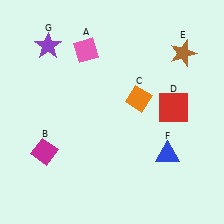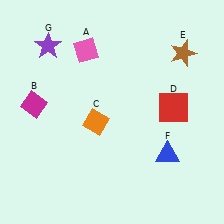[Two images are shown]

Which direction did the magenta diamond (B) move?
The magenta diamond (B) moved up.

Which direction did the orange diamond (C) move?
The orange diamond (C) moved left.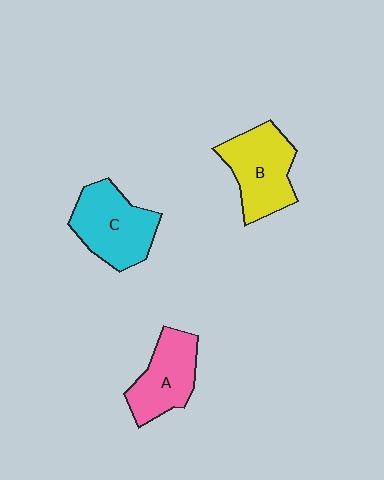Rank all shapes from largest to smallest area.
From largest to smallest: C (cyan), B (yellow), A (pink).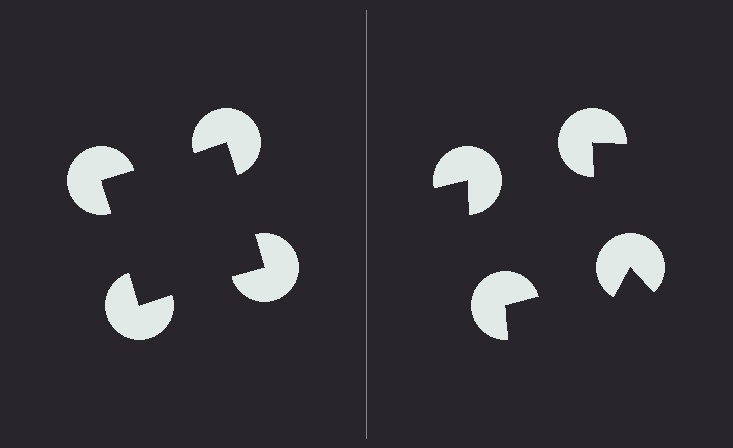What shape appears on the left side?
An illusory square.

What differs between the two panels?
The pac-man discs are positioned identically on both sides; only the wedge orientations differ. On the left they align to a square; on the right they are misaligned.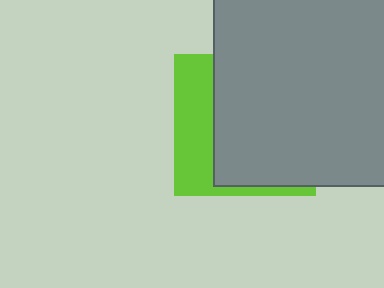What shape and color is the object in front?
The object in front is a gray rectangle.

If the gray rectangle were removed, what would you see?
You would see the complete lime square.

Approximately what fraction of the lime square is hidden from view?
Roughly 68% of the lime square is hidden behind the gray rectangle.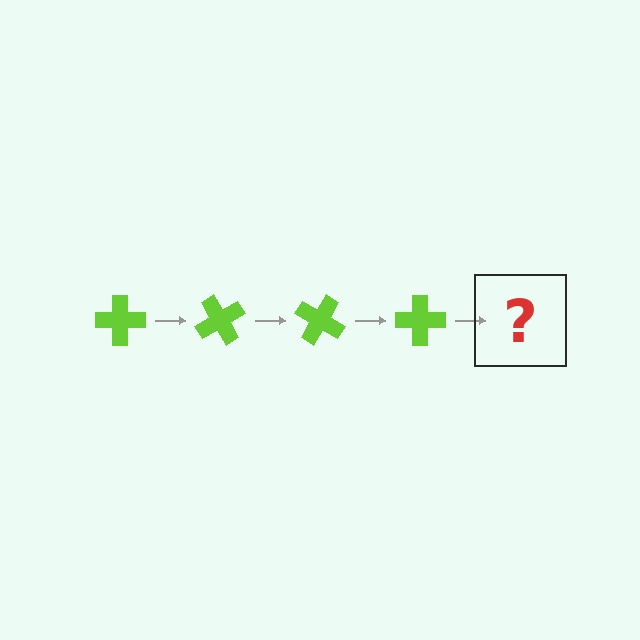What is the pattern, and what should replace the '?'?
The pattern is that the cross rotates 60 degrees each step. The '?' should be a lime cross rotated 240 degrees.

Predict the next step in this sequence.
The next step is a lime cross rotated 240 degrees.